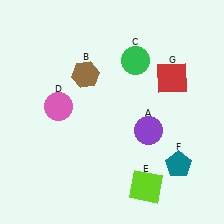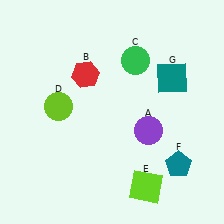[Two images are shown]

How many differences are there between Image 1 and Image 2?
There are 3 differences between the two images.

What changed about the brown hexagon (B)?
In Image 1, B is brown. In Image 2, it changed to red.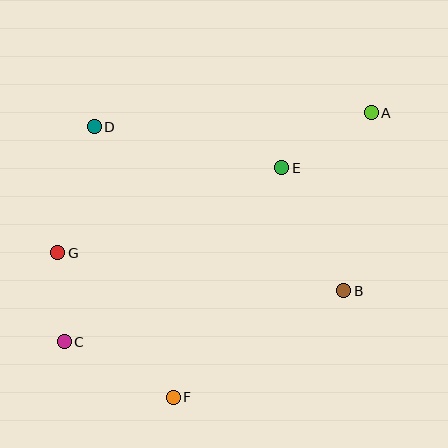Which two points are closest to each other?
Points C and G are closest to each other.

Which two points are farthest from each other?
Points A and C are farthest from each other.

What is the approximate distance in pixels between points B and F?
The distance between B and F is approximately 201 pixels.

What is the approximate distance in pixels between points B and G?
The distance between B and G is approximately 289 pixels.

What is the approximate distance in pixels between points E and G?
The distance between E and G is approximately 240 pixels.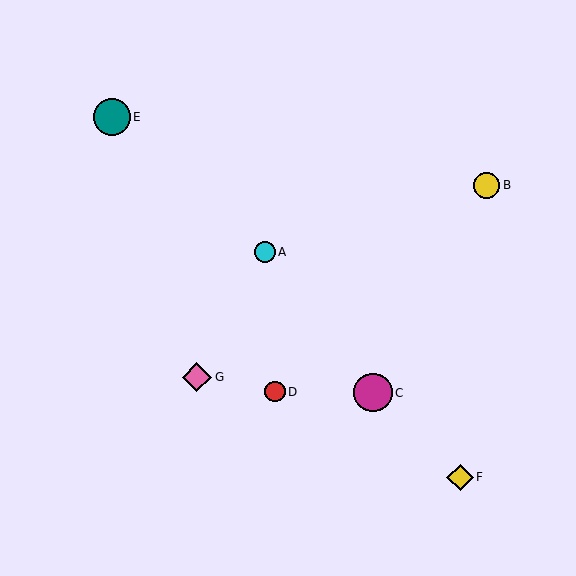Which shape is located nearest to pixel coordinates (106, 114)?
The teal circle (labeled E) at (112, 117) is nearest to that location.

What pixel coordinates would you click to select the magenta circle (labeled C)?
Click at (373, 393) to select the magenta circle C.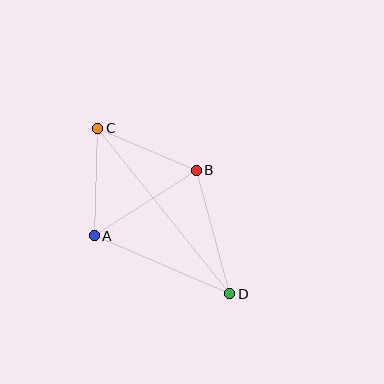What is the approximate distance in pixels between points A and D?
The distance between A and D is approximately 147 pixels.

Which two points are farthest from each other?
Points C and D are farthest from each other.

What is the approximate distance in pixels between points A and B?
The distance between A and B is approximately 122 pixels.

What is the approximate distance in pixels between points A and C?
The distance between A and C is approximately 108 pixels.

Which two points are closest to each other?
Points B and C are closest to each other.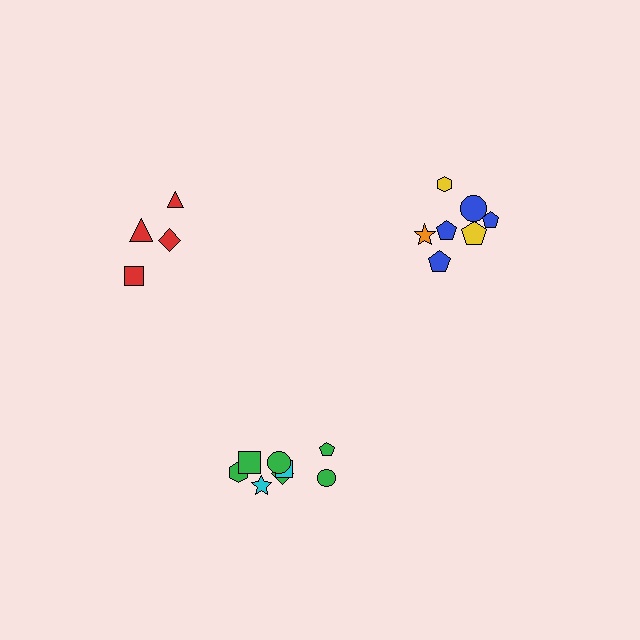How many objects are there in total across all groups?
There are 19 objects.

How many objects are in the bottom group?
There are 8 objects.